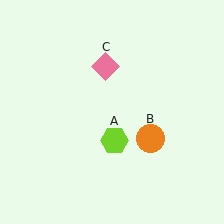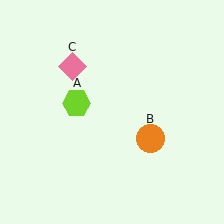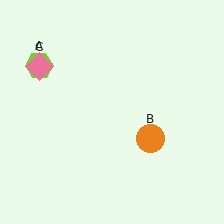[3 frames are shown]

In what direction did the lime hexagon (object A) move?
The lime hexagon (object A) moved up and to the left.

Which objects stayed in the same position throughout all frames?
Orange circle (object B) remained stationary.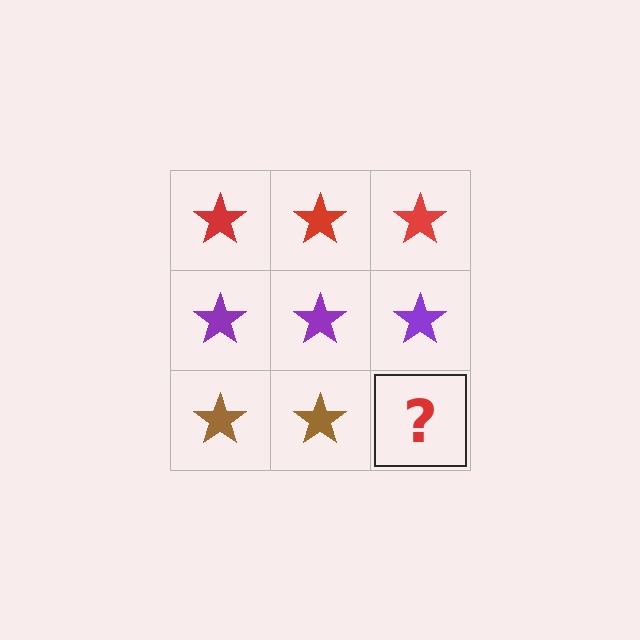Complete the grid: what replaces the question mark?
The question mark should be replaced with a brown star.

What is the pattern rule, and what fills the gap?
The rule is that each row has a consistent color. The gap should be filled with a brown star.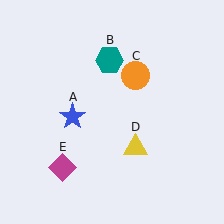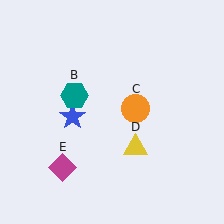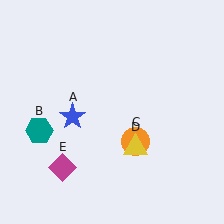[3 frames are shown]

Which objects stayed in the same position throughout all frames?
Blue star (object A) and yellow triangle (object D) and magenta diamond (object E) remained stationary.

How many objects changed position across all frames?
2 objects changed position: teal hexagon (object B), orange circle (object C).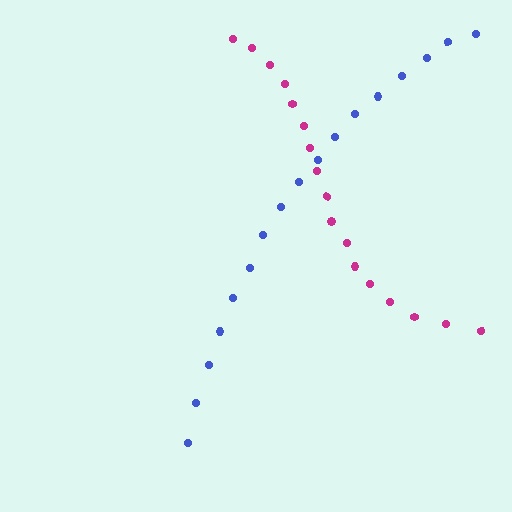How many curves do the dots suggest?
There are 2 distinct paths.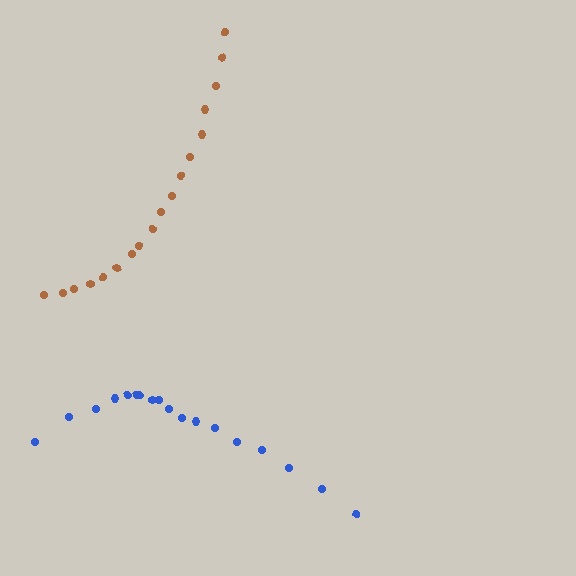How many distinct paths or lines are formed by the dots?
There are 2 distinct paths.